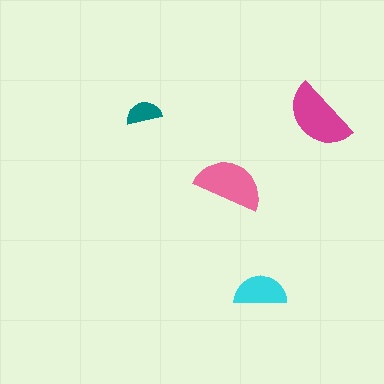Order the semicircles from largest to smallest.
the magenta one, the pink one, the cyan one, the teal one.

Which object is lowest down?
The cyan semicircle is bottommost.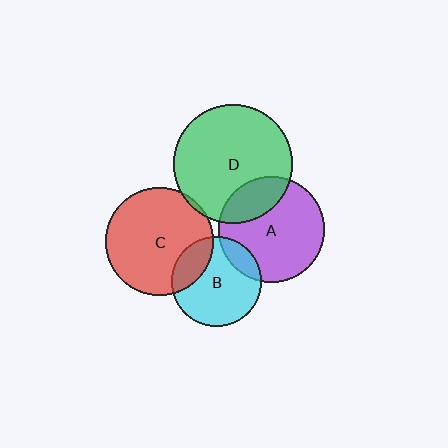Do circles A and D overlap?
Yes.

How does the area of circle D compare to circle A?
Approximately 1.3 times.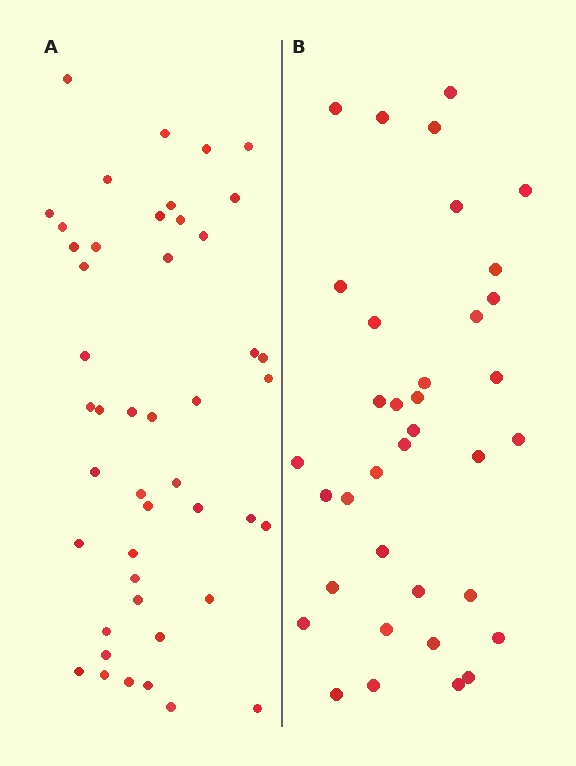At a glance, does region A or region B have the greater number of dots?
Region A (the left region) has more dots.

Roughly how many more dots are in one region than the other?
Region A has roughly 10 or so more dots than region B.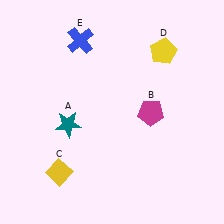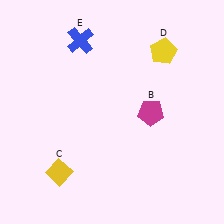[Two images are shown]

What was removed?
The teal star (A) was removed in Image 2.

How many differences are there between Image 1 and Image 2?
There is 1 difference between the two images.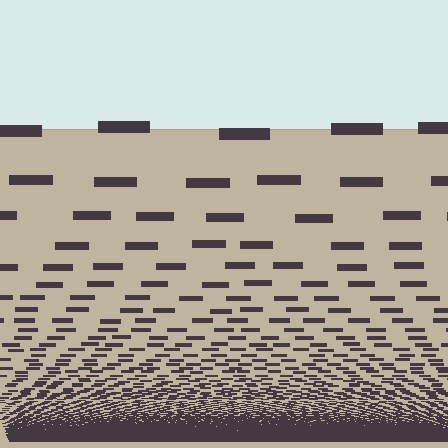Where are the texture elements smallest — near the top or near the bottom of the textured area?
Near the bottom.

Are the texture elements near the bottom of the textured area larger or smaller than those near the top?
Smaller. The gradient is inverted — elements near the bottom are smaller and denser.